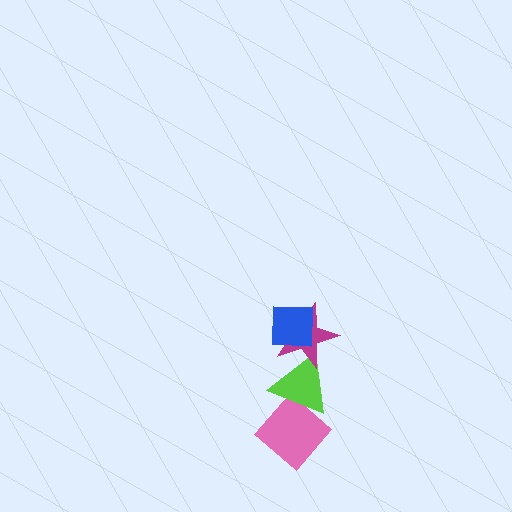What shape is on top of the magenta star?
The blue square is on top of the magenta star.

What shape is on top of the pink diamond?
The lime triangle is on top of the pink diamond.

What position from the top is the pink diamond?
The pink diamond is 4th from the top.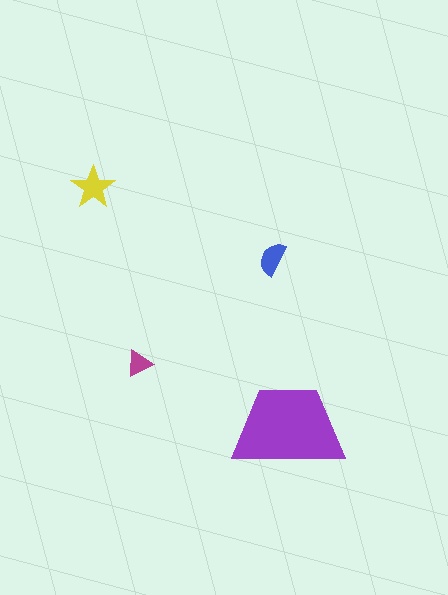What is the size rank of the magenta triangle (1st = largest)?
4th.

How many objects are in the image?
There are 4 objects in the image.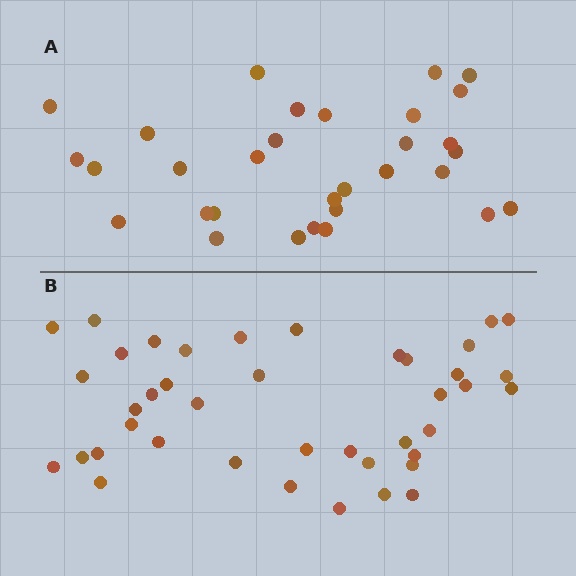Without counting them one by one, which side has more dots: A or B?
Region B (the bottom region) has more dots.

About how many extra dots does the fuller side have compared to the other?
Region B has roughly 10 or so more dots than region A.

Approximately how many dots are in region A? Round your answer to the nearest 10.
About 30 dots. (The exact count is 31, which rounds to 30.)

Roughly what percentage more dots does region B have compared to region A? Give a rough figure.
About 30% more.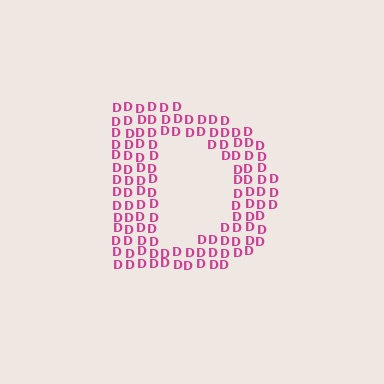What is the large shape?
The large shape is the letter D.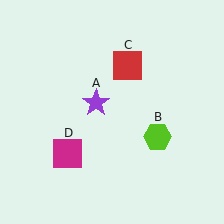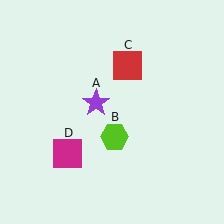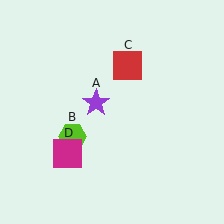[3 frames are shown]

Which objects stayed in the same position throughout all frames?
Purple star (object A) and red square (object C) and magenta square (object D) remained stationary.